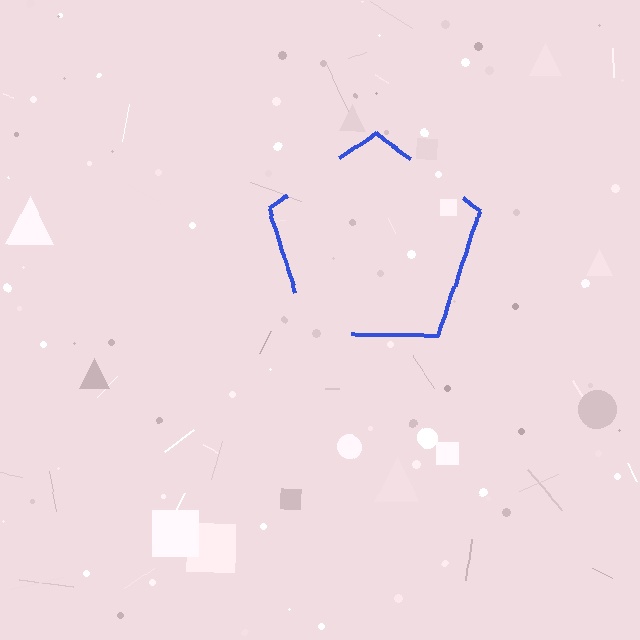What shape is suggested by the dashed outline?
The dashed outline suggests a pentagon.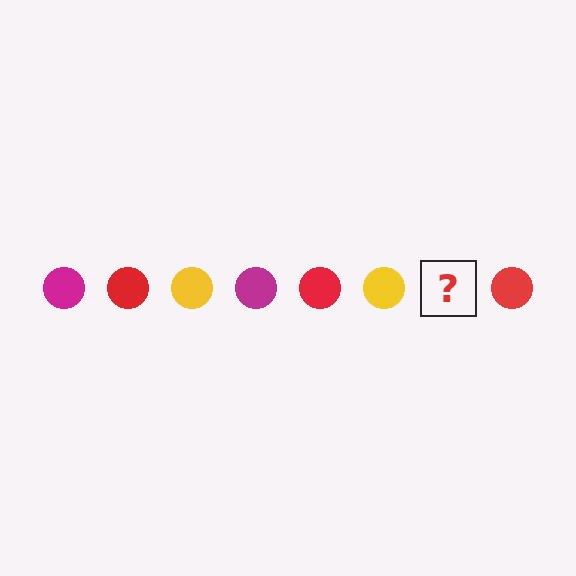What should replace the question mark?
The question mark should be replaced with a magenta circle.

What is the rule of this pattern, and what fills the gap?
The rule is that the pattern cycles through magenta, red, yellow circles. The gap should be filled with a magenta circle.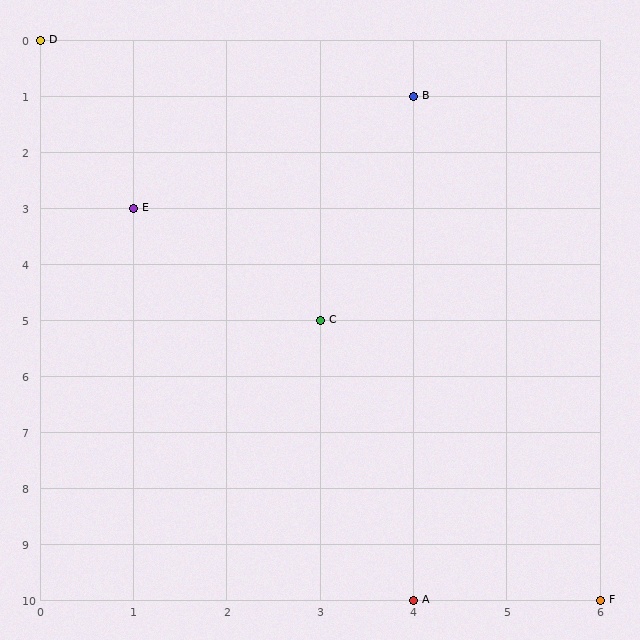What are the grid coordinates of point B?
Point B is at grid coordinates (4, 1).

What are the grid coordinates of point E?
Point E is at grid coordinates (1, 3).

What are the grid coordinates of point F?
Point F is at grid coordinates (6, 10).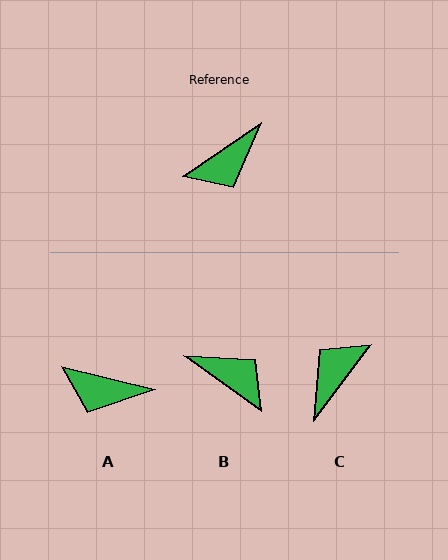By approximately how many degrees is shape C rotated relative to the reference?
Approximately 161 degrees clockwise.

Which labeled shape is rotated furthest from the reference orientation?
C, about 161 degrees away.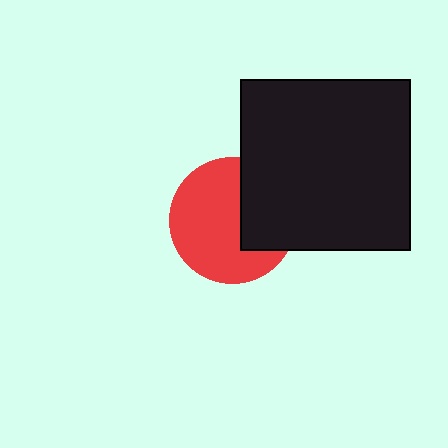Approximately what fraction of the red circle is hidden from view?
Roughly 35% of the red circle is hidden behind the black square.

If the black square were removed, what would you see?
You would see the complete red circle.